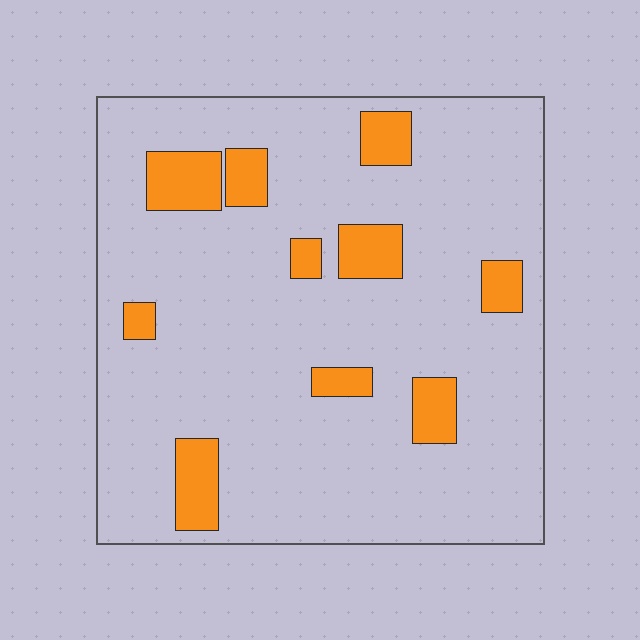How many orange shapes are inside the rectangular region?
10.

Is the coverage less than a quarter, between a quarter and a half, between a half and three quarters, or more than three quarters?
Less than a quarter.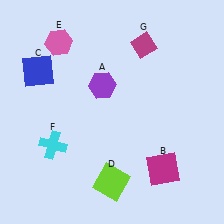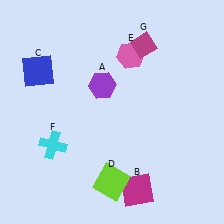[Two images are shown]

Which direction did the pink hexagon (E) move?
The pink hexagon (E) moved right.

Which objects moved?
The objects that moved are: the magenta square (B), the pink hexagon (E).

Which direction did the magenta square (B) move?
The magenta square (B) moved left.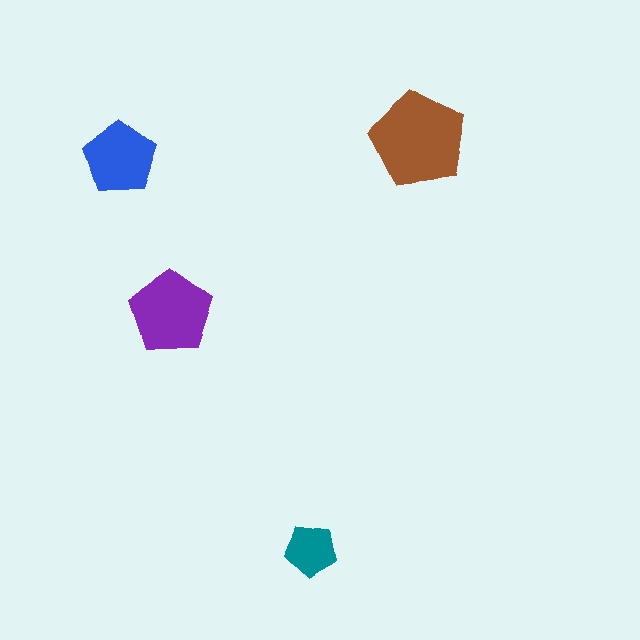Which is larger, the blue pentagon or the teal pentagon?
The blue one.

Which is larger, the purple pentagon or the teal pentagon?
The purple one.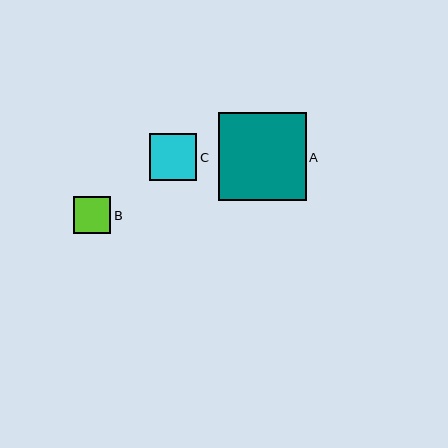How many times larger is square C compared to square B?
Square C is approximately 1.2 times the size of square B.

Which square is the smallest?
Square B is the smallest with a size of approximately 38 pixels.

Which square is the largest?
Square A is the largest with a size of approximately 87 pixels.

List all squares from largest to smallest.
From largest to smallest: A, C, B.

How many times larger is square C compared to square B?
Square C is approximately 1.2 times the size of square B.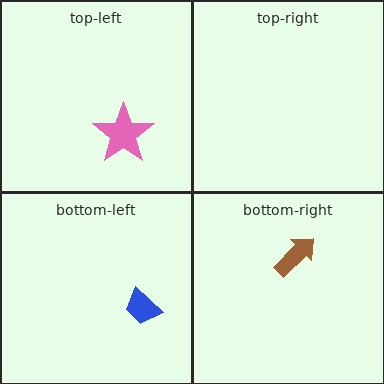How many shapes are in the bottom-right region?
1.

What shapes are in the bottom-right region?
The brown arrow.